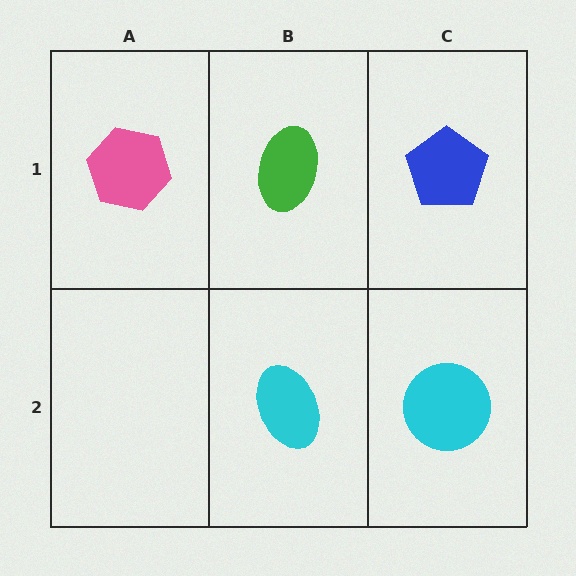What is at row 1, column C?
A blue pentagon.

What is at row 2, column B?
A cyan ellipse.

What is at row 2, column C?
A cyan circle.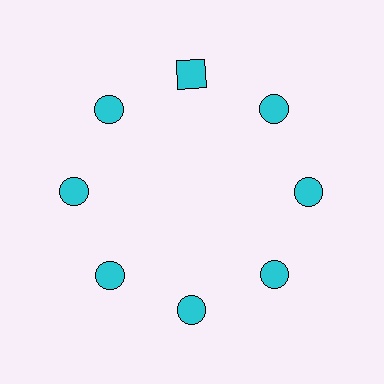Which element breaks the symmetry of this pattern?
The cyan square at roughly the 12 o'clock position breaks the symmetry. All other shapes are cyan circles.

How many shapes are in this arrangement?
There are 8 shapes arranged in a ring pattern.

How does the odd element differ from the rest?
It has a different shape: square instead of circle.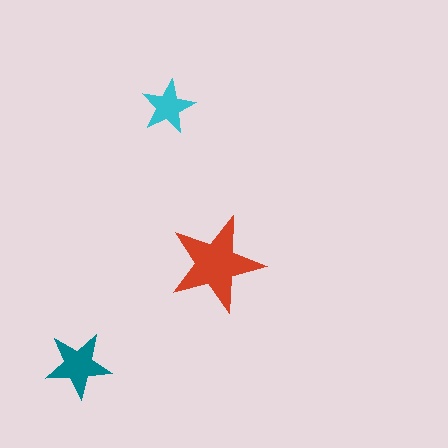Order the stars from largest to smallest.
the red one, the teal one, the cyan one.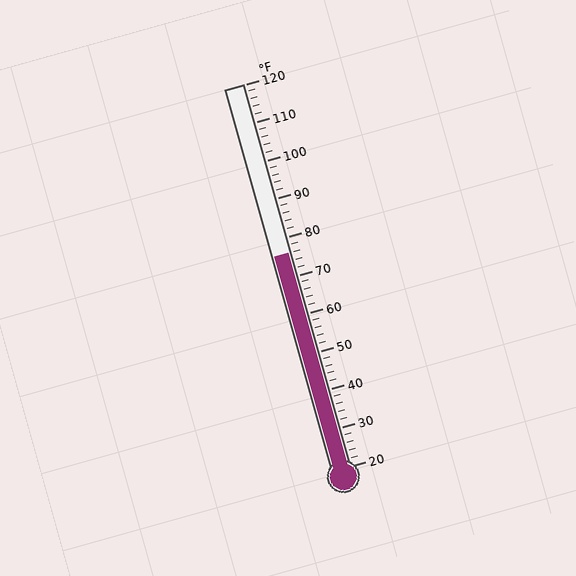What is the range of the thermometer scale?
The thermometer scale ranges from 20°F to 120°F.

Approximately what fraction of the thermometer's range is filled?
The thermometer is filled to approximately 55% of its range.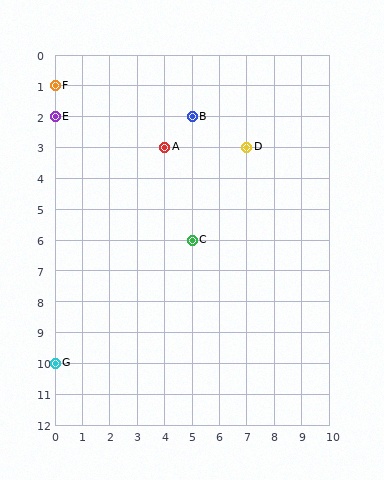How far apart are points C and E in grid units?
Points C and E are 5 columns and 4 rows apart (about 6.4 grid units diagonally).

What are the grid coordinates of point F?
Point F is at grid coordinates (0, 1).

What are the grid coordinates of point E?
Point E is at grid coordinates (0, 2).